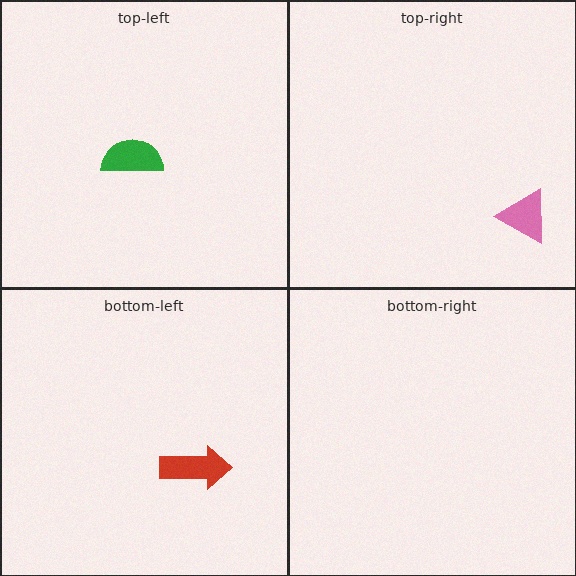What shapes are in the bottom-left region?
The red arrow.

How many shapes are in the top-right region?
1.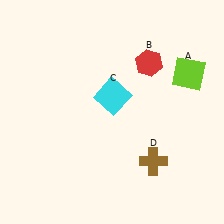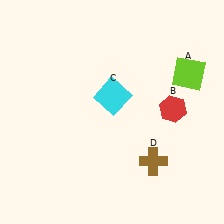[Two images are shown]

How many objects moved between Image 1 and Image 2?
1 object moved between the two images.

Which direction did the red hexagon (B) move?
The red hexagon (B) moved down.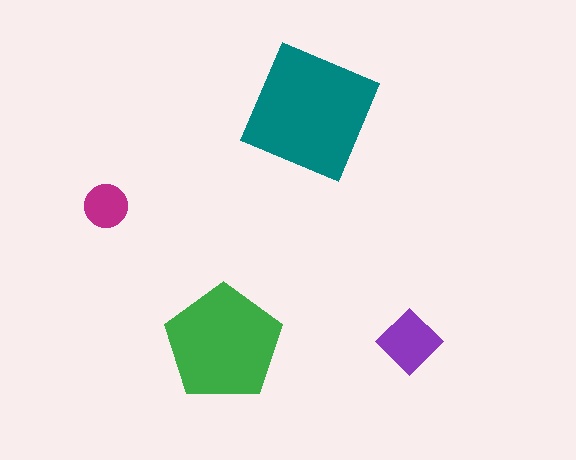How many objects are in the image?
There are 4 objects in the image.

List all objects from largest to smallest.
The teal square, the green pentagon, the purple diamond, the magenta circle.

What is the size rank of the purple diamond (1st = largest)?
3rd.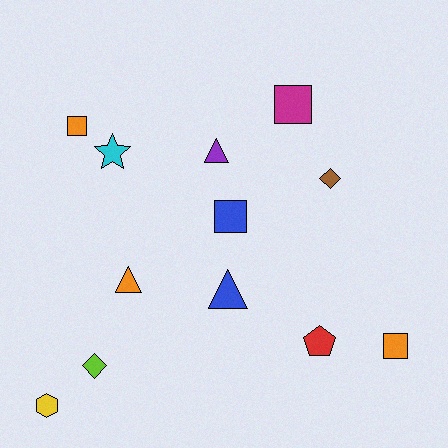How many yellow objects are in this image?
There is 1 yellow object.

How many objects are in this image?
There are 12 objects.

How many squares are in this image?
There are 4 squares.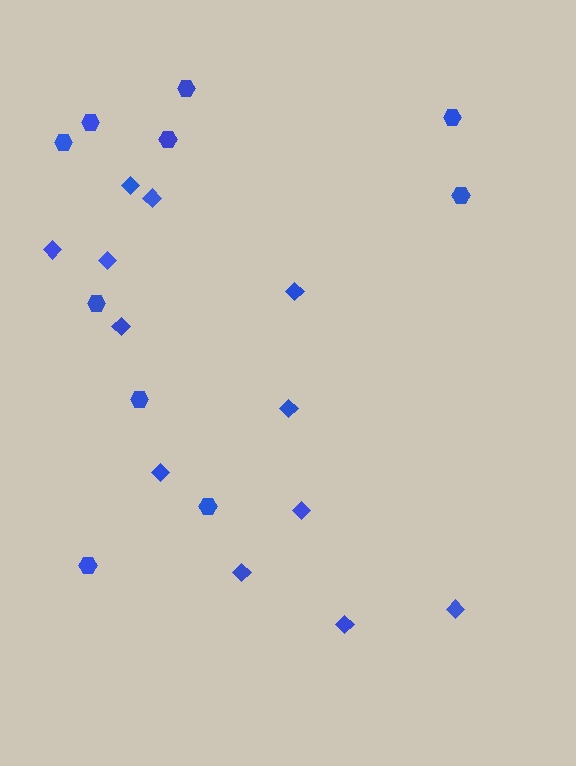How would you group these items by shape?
There are 2 groups: one group of diamonds (12) and one group of hexagons (10).